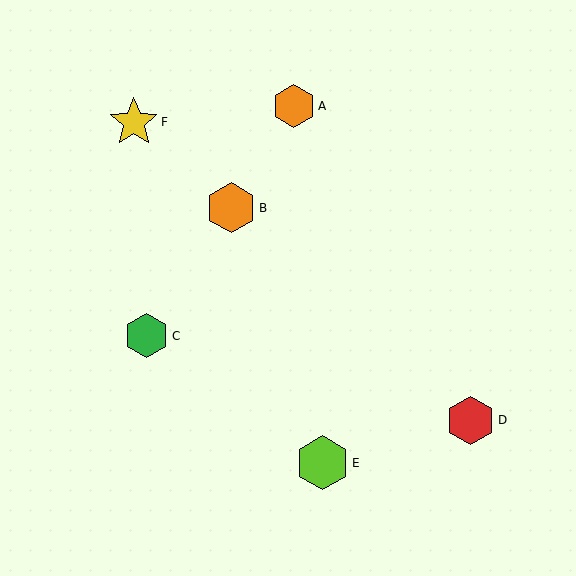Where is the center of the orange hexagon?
The center of the orange hexagon is at (294, 106).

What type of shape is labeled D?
Shape D is a red hexagon.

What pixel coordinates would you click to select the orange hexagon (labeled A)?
Click at (294, 106) to select the orange hexagon A.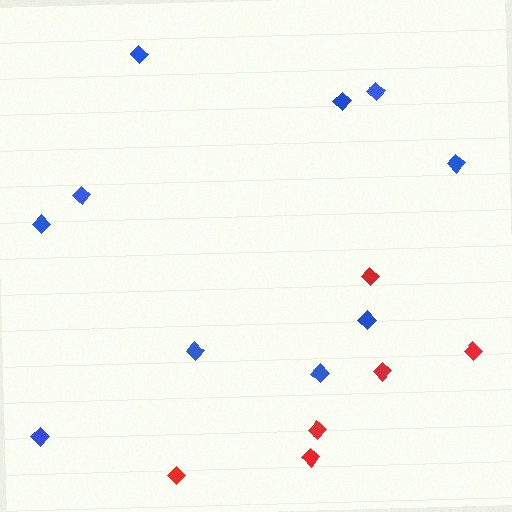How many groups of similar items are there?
There are 2 groups: one group of blue diamonds (10) and one group of red diamonds (6).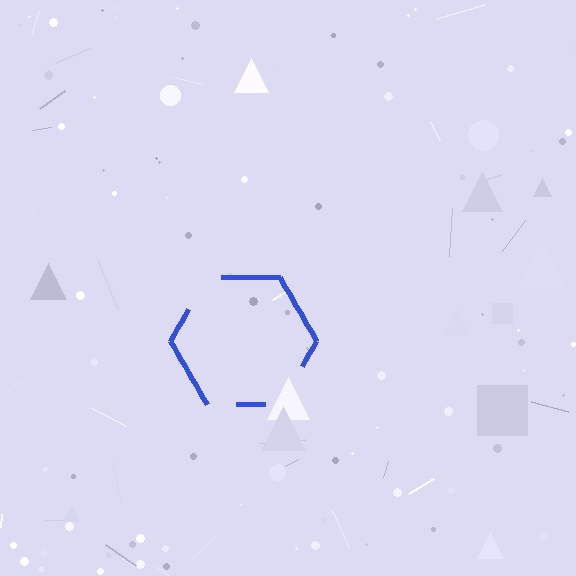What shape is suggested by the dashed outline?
The dashed outline suggests a hexagon.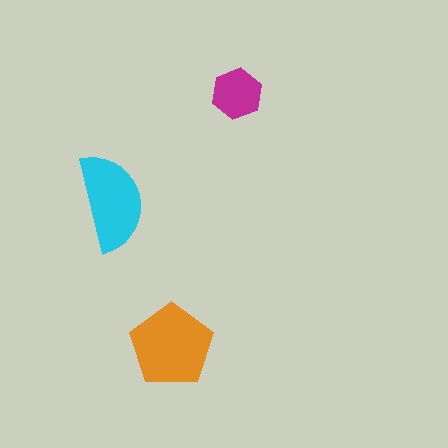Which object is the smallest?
The magenta hexagon.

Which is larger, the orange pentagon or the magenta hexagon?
The orange pentagon.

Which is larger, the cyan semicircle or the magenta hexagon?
The cyan semicircle.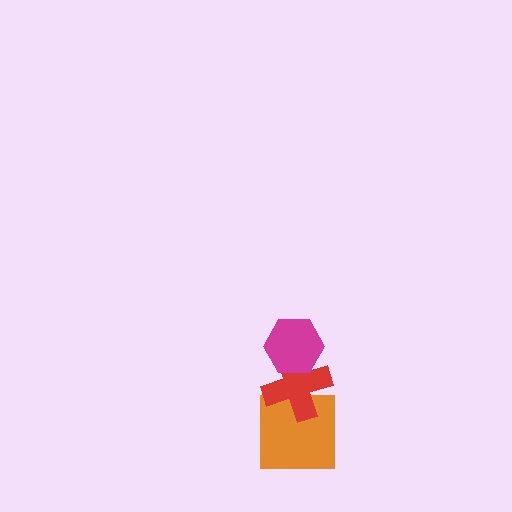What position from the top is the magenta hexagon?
The magenta hexagon is 1st from the top.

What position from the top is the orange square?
The orange square is 3rd from the top.